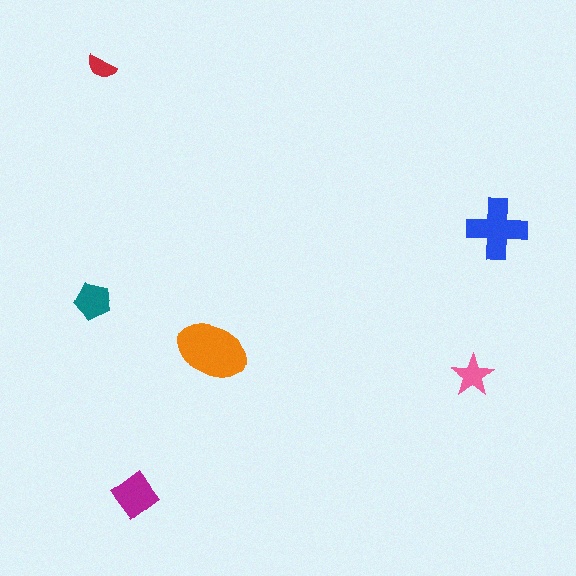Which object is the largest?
The orange ellipse.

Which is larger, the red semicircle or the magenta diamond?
The magenta diamond.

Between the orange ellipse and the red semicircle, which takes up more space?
The orange ellipse.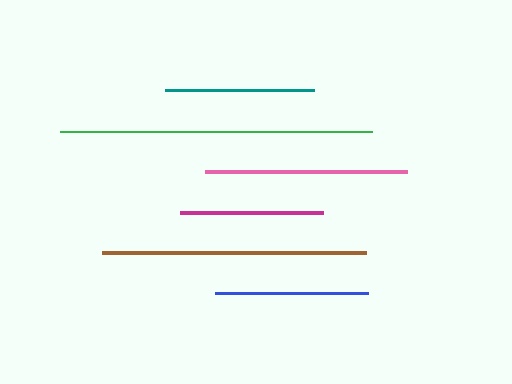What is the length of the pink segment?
The pink segment is approximately 202 pixels long.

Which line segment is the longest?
The green line is the longest at approximately 312 pixels.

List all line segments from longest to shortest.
From longest to shortest: green, brown, pink, blue, teal, magenta.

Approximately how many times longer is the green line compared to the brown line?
The green line is approximately 1.2 times the length of the brown line.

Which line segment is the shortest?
The magenta line is the shortest at approximately 143 pixels.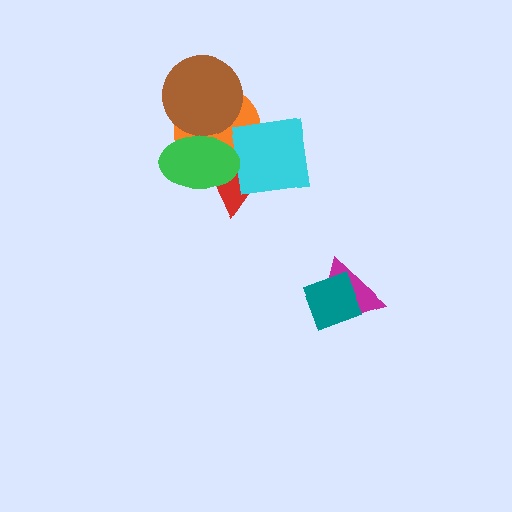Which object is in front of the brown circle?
The green ellipse is in front of the brown circle.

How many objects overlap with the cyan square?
2 objects overlap with the cyan square.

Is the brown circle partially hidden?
Yes, it is partially covered by another shape.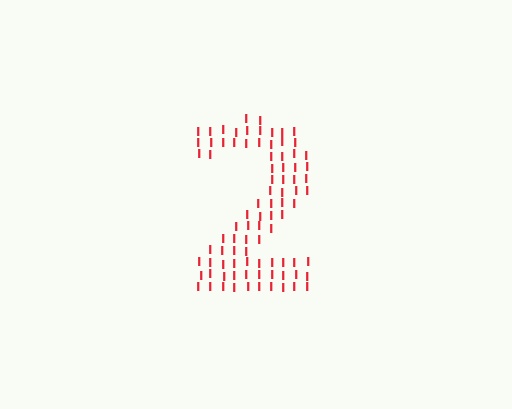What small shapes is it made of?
It is made of small letter I's.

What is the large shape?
The large shape is the digit 2.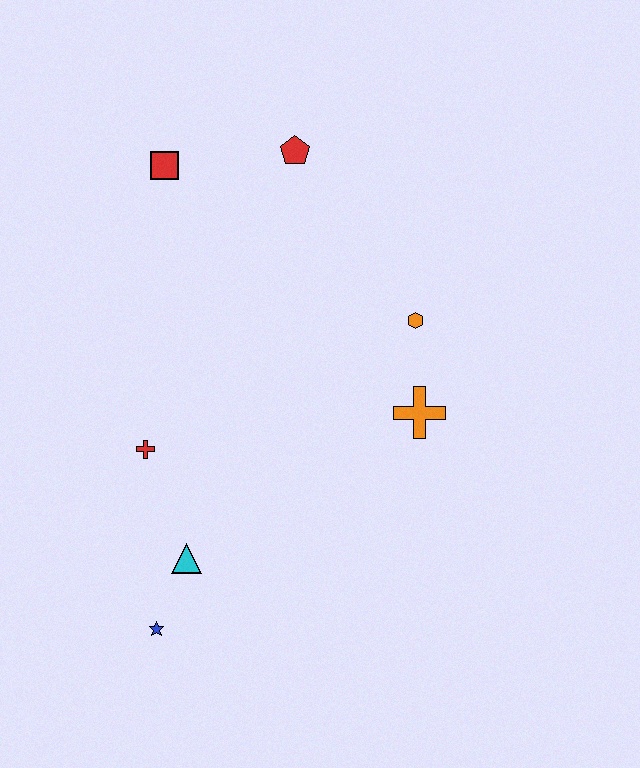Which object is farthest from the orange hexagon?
The blue star is farthest from the orange hexagon.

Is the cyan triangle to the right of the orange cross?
No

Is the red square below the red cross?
No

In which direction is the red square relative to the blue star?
The red square is above the blue star.